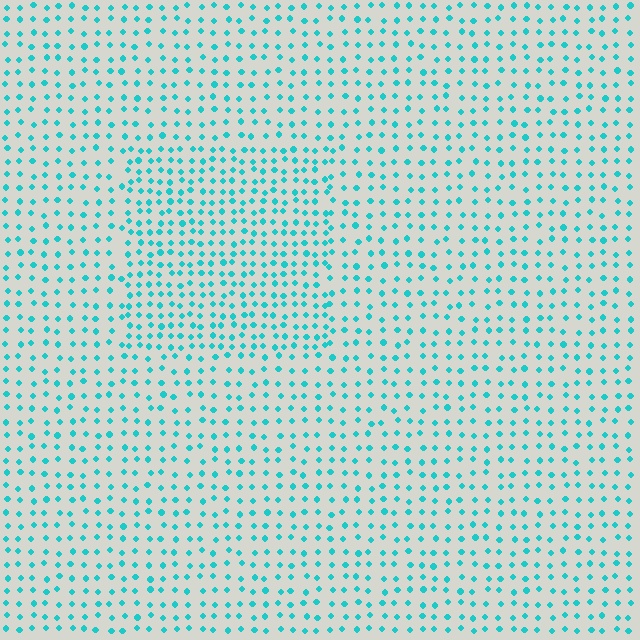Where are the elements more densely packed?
The elements are more densely packed inside the rectangle boundary.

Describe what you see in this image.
The image contains small cyan elements arranged at two different densities. A rectangle-shaped region is visible where the elements are more densely packed than the surrounding area.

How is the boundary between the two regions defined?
The boundary is defined by a change in element density (approximately 1.6x ratio). All elements are the same color, size, and shape.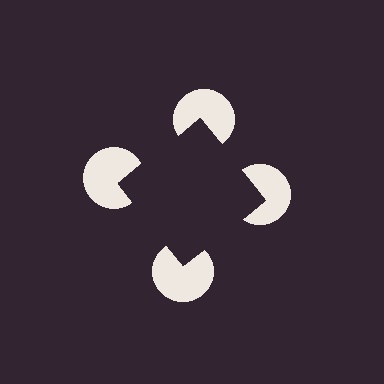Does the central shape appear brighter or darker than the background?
It typically appears slightly darker than the background, even though no actual brightness change is drawn.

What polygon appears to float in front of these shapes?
An illusory square — its edges are inferred from the aligned wedge cuts in the pac-man discs, not physically drawn.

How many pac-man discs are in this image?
There are 4 — one at each vertex of the illusory square.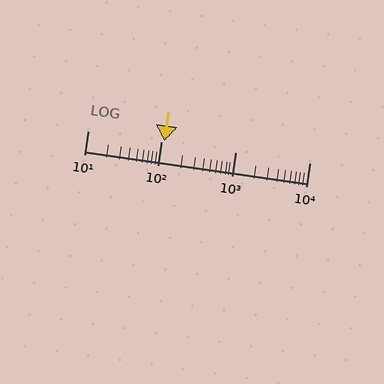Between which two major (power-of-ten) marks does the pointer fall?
The pointer is between 100 and 1000.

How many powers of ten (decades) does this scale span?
The scale spans 3 decades, from 10 to 10000.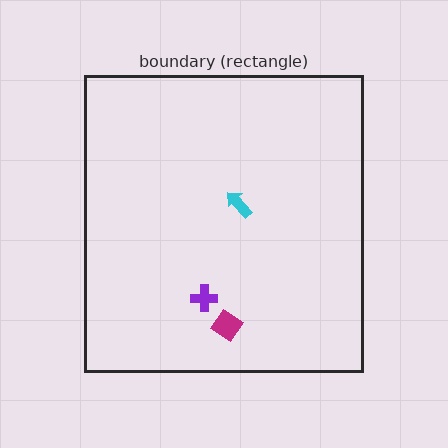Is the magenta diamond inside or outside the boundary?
Inside.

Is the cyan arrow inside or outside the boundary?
Inside.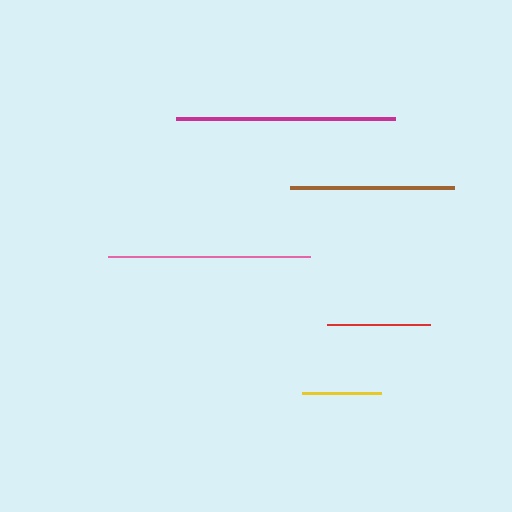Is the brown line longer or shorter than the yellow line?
The brown line is longer than the yellow line.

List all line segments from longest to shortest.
From longest to shortest: magenta, pink, brown, red, yellow.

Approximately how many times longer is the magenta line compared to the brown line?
The magenta line is approximately 1.3 times the length of the brown line.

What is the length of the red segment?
The red segment is approximately 103 pixels long.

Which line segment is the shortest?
The yellow line is the shortest at approximately 79 pixels.